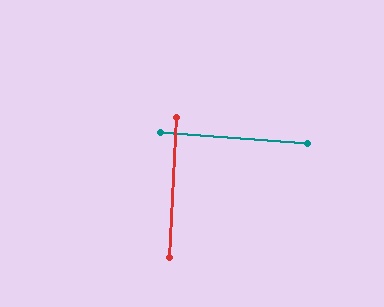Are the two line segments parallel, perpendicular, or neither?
Perpendicular — they meet at approximately 89°.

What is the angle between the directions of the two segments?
Approximately 89 degrees.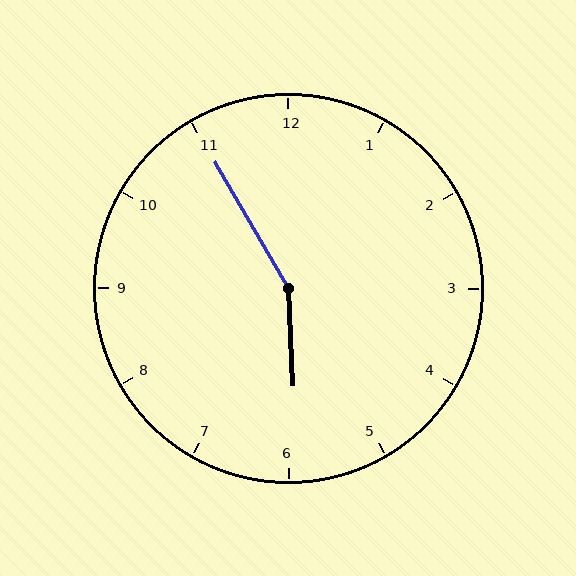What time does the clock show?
5:55.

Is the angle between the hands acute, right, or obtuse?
It is obtuse.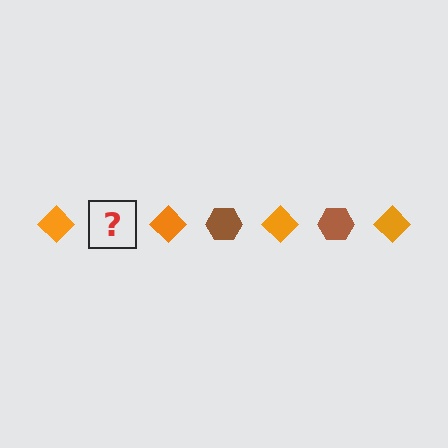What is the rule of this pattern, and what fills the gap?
The rule is that the pattern alternates between orange diamond and brown hexagon. The gap should be filled with a brown hexagon.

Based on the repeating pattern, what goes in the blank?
The blank should be a brown hexagon.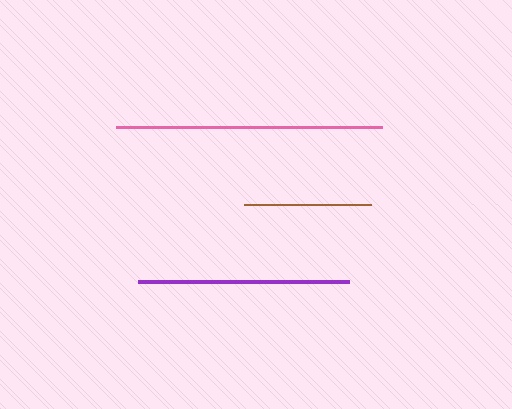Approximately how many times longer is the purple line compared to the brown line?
The purple line is approximately 1.7 times the length of the brown line.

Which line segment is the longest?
The pink line is the longest at approximately 265 pixels.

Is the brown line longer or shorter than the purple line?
The purple line is longer than the brown line.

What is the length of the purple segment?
The purple segment is approximately 210 pixels long.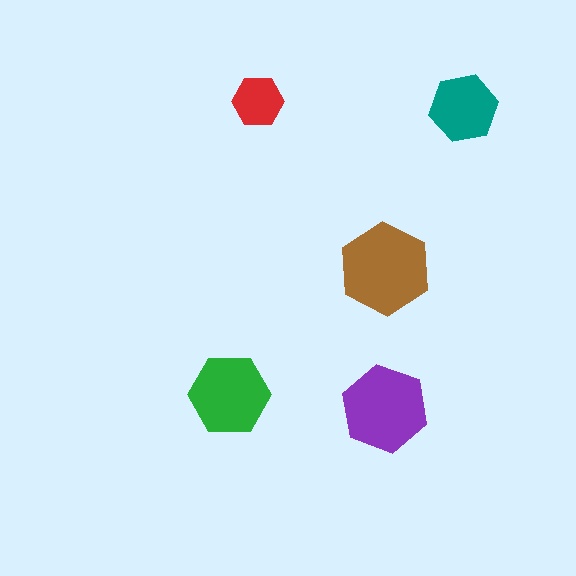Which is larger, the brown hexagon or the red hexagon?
The brown one.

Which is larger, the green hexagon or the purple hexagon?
The purple one.